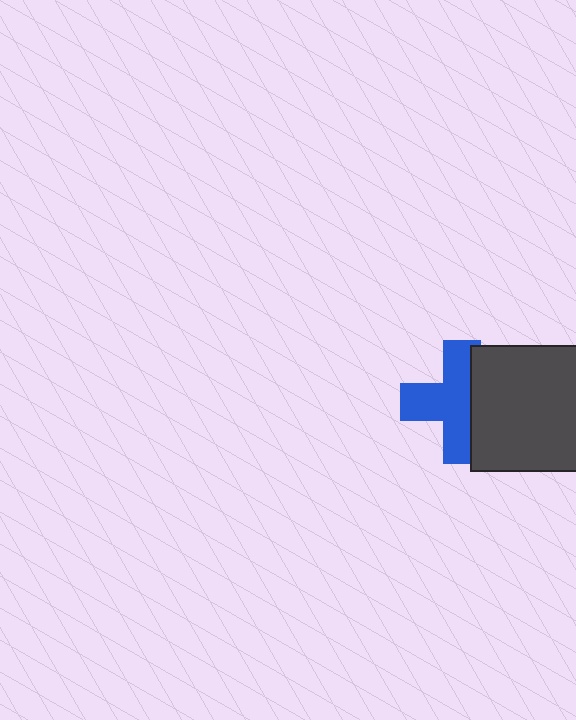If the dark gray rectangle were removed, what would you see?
You would see the complete blue cross.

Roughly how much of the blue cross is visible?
About half of it is visible (roughly 62%).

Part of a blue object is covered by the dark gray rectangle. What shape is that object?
It is a cross.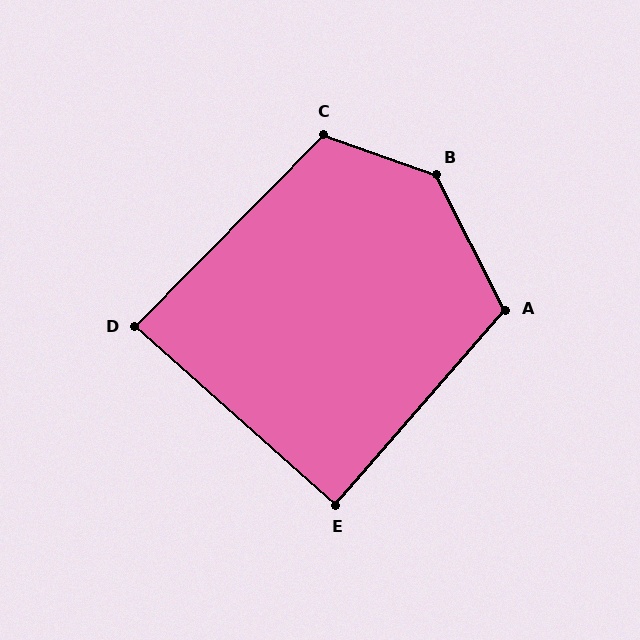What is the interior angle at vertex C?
Approximately 115 degrees (obtuse).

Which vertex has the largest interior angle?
B, at approximately 137 degrees.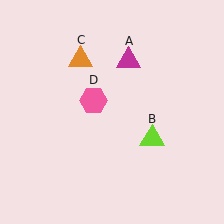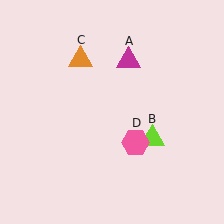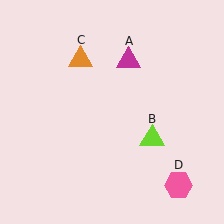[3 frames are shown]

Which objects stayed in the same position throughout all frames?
Magenta triangle (object A) and lime triangle (object B) and orange triangle (object C) remained stationary.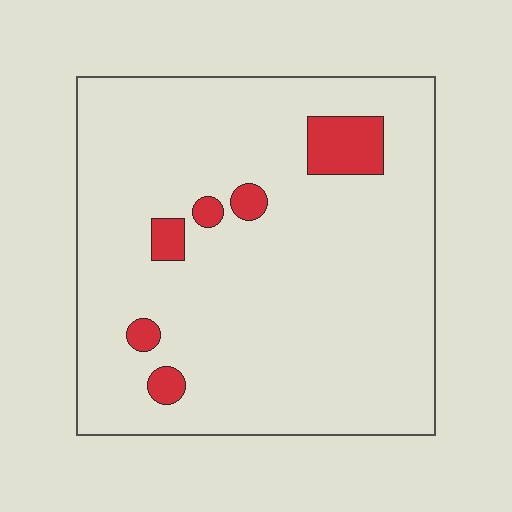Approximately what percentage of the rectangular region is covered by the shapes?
Approximately 10%.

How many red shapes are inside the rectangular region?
6.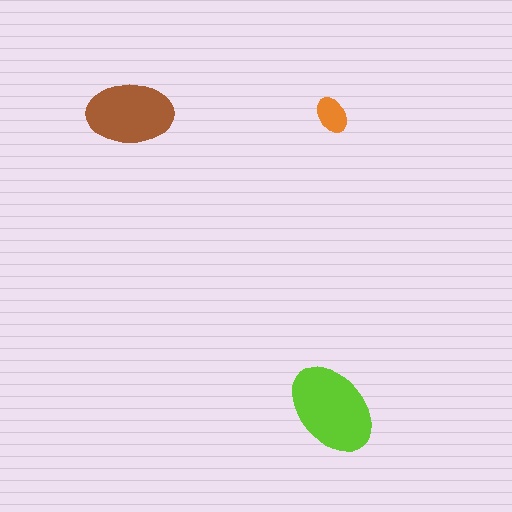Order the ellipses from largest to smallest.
the lime one, the brown one, the orange one.